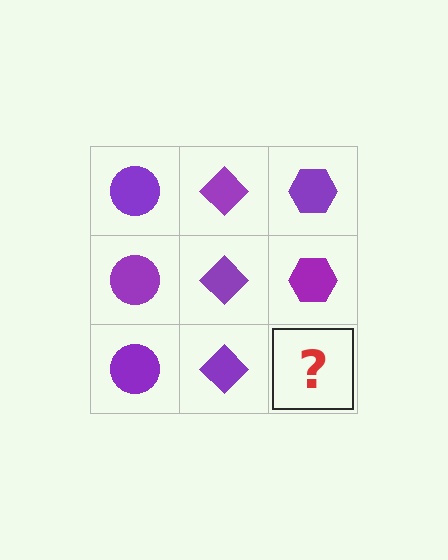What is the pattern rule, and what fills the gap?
The rule is that each column has a consistent shape. The gap should be filled with a purple hexagon.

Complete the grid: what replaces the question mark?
The question mark should be replaced with a purple hexagon.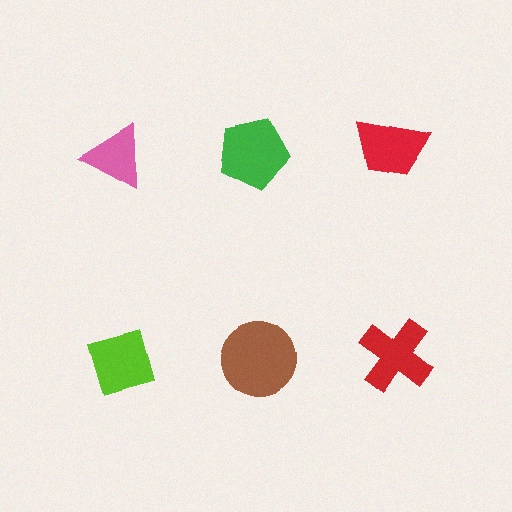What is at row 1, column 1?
A pink triangle.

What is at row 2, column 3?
A red cross.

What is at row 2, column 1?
A lime diamond.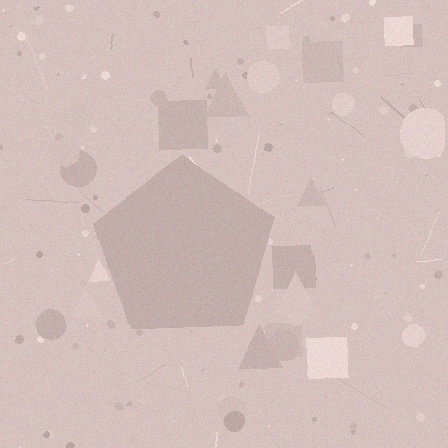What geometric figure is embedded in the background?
A pentagon is embedded in the background.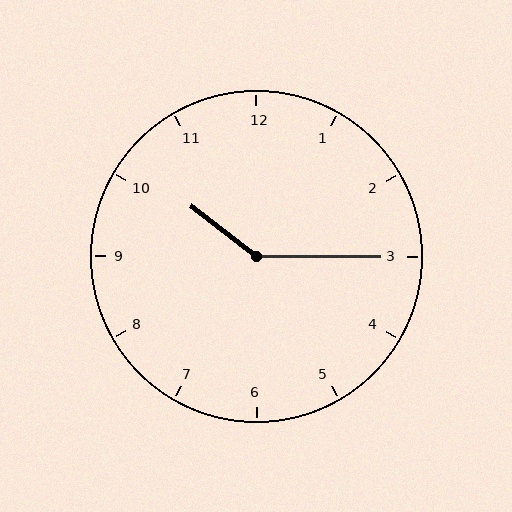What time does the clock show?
10:15.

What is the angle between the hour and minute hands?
Approximately 142 degrees.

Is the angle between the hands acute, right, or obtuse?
It is obtuse.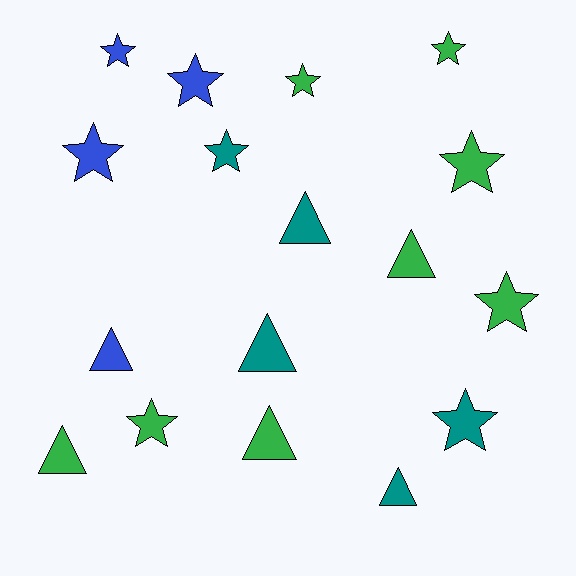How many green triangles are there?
There are 3 green triangles.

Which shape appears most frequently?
Star, with 10 objects.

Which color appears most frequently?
Green, with 8 objects.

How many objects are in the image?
There are 17 objects.